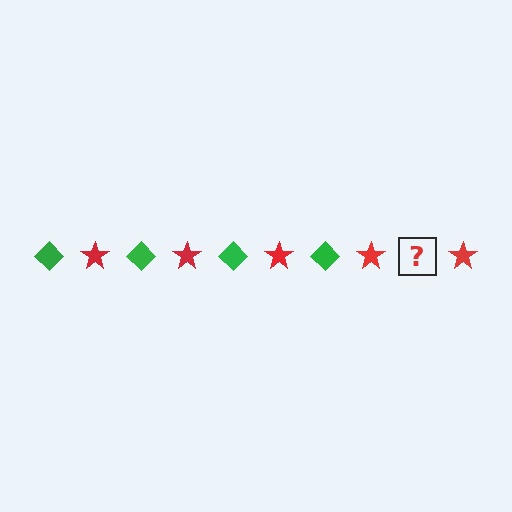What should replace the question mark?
The question mark should be replaced with a green diamond.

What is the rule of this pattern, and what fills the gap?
The rule is that the pattern alternates between green diamond and red star. The gap should be filled with a green diamond.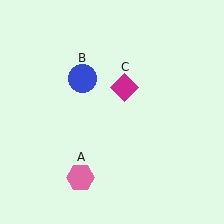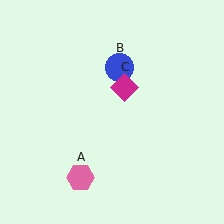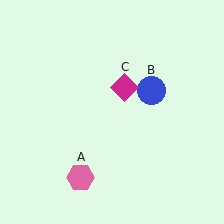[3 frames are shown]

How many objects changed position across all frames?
1 object changed position: blue circle (object B).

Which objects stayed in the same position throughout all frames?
Pink hexagon (object A) and magenta diamond (object C) remained stationary.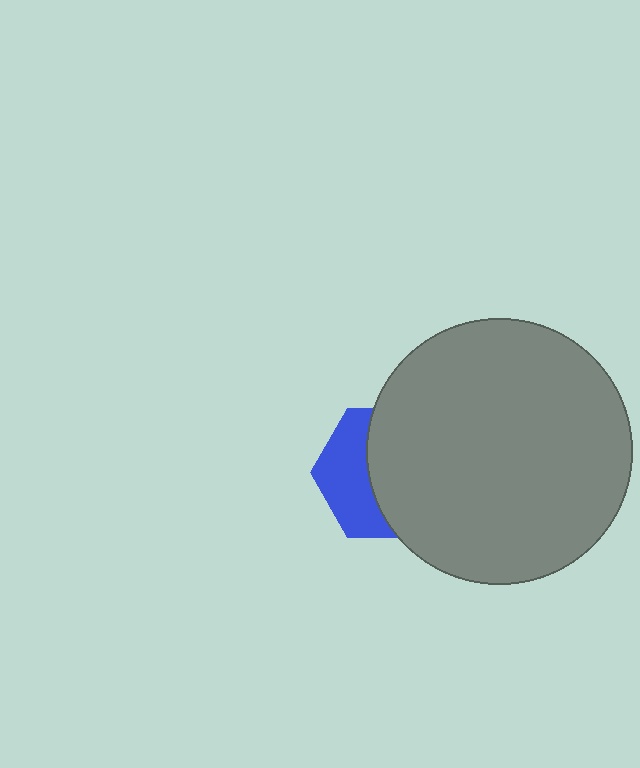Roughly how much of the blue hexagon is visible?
A small part of it is visible (roughly 40%).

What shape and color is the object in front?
The object in front is a gray circle.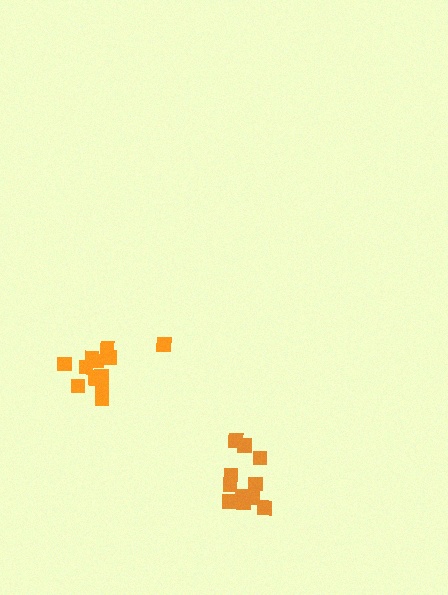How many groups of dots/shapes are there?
There are 2 groups.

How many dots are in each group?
Group 1: 11 dots, Group 2: 13 dots (24 total).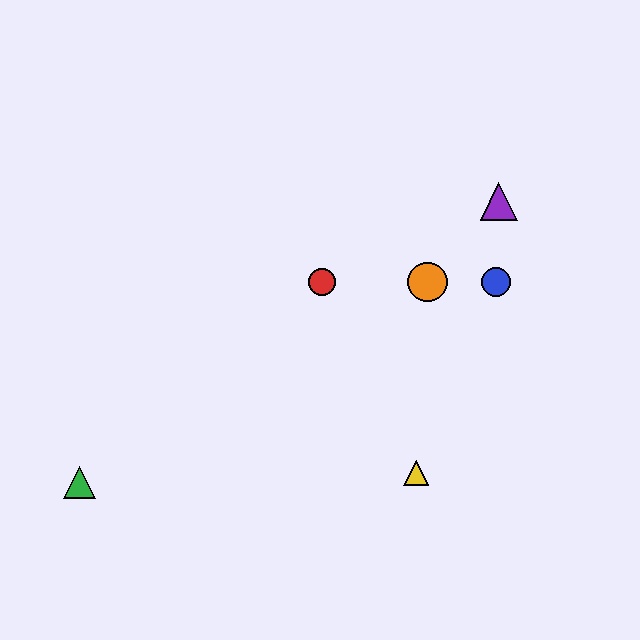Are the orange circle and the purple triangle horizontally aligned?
No, the orange circle is at y≈282 and the purple triangle is at y≈202.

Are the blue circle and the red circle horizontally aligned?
Yes, both are at y≈282.